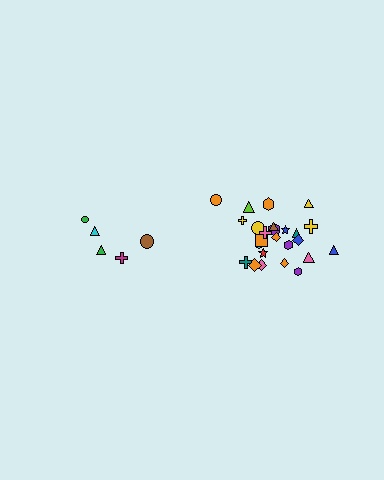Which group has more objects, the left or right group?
The right group.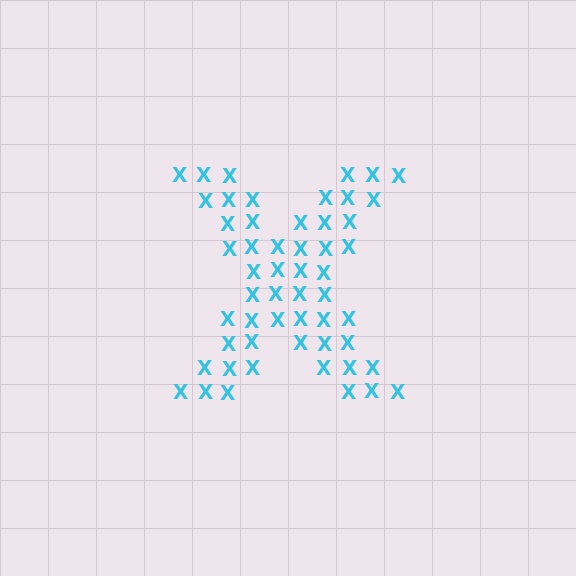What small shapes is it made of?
It is made of small letter X's.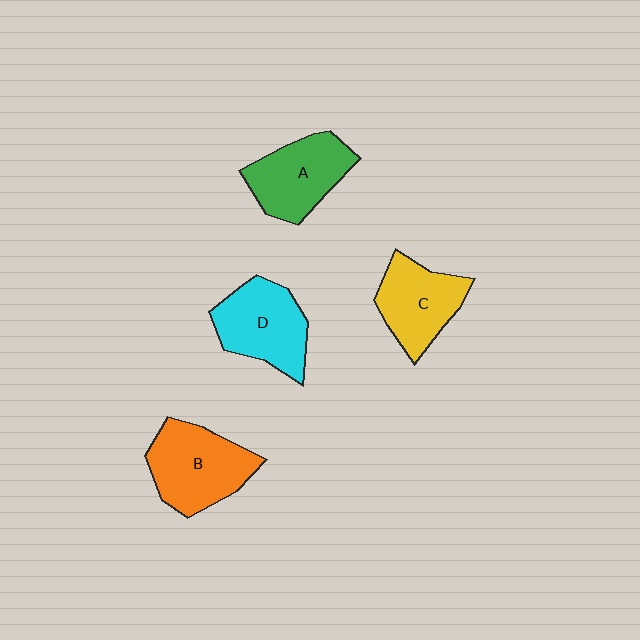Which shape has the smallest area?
Shape C (yellow).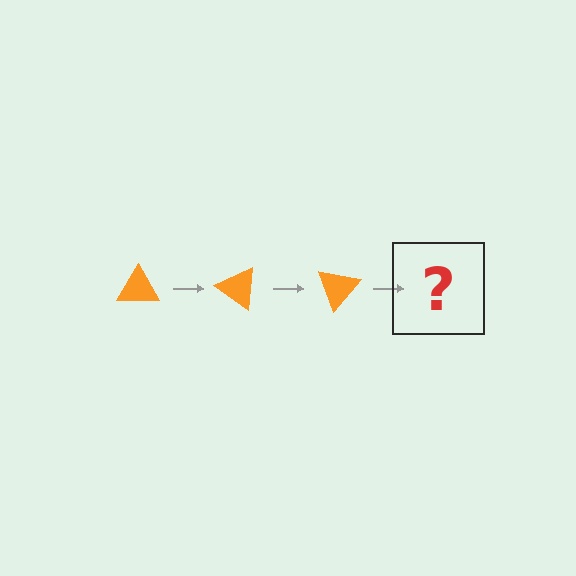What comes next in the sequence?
The next element should be an orange triangle rotated 105 degrees.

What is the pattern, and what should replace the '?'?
The pattern is that the triangle rotates 35 degrees each step. The '?' should be an orange triangle rotated 105 degrees.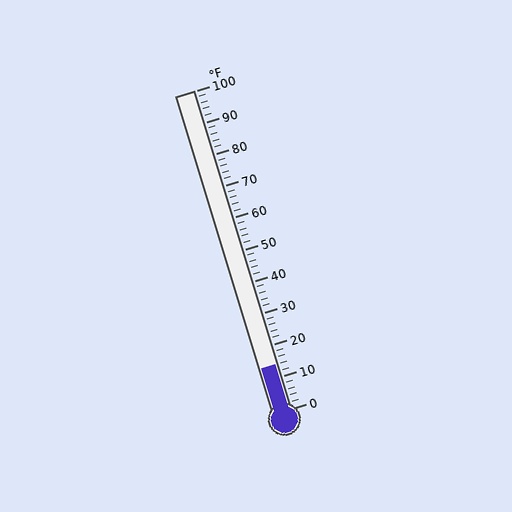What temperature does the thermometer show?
The thermometer shows approximately 14°F.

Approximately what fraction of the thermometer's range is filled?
The thermometer is filled to approximately 15% of its range.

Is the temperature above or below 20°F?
The temperature is below 20°F.